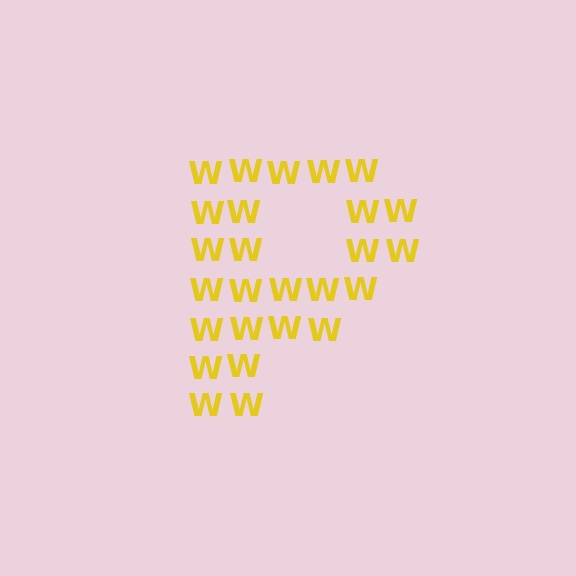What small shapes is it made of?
It is made of small letter W's.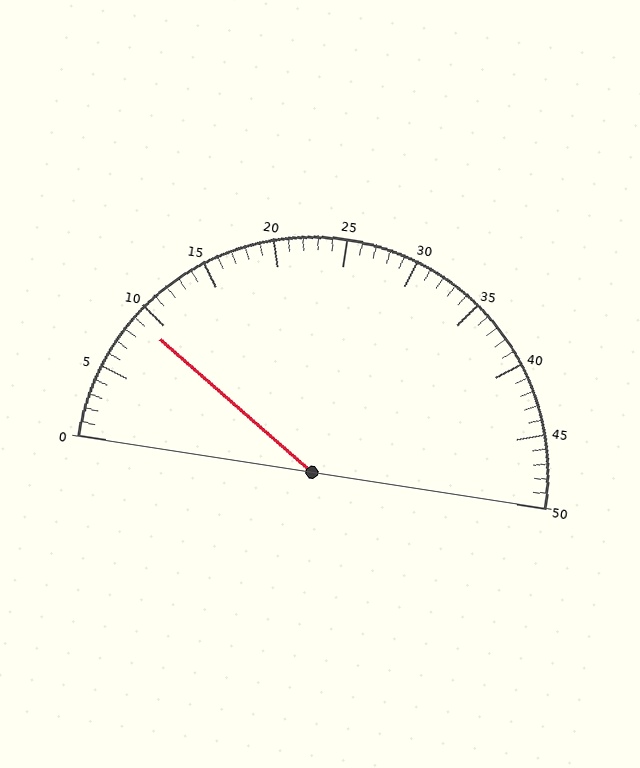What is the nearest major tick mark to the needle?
The nearest major tick mark is 10.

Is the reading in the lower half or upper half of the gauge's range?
The reading is in the lower half of the range (0 to 50).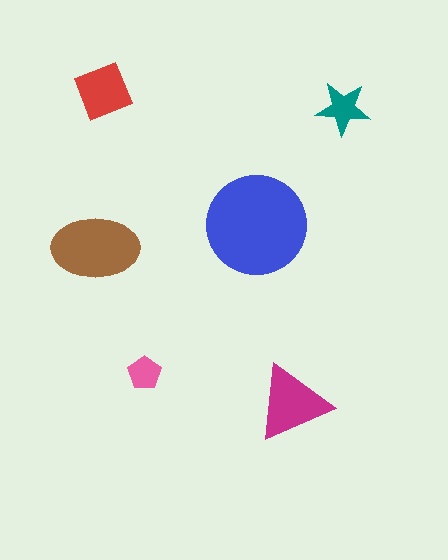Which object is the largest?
The blue circle.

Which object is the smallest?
The pink pentagon.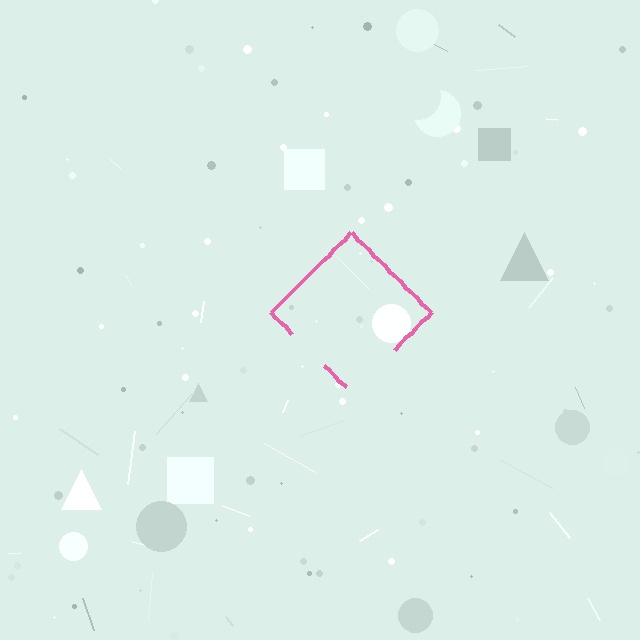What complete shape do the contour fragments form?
The contour fragments form a diamond.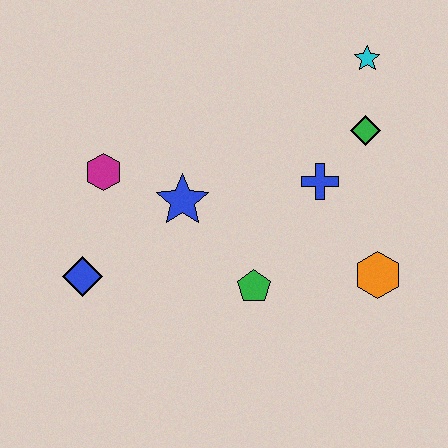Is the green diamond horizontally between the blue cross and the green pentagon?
No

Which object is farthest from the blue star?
The cyan star is farthest from the blue star.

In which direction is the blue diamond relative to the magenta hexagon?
The blue diamond is below the magenta hexagon.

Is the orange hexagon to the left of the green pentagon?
No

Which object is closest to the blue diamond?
The magenta hexagon is closest to the blue diamond.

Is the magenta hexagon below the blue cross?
No